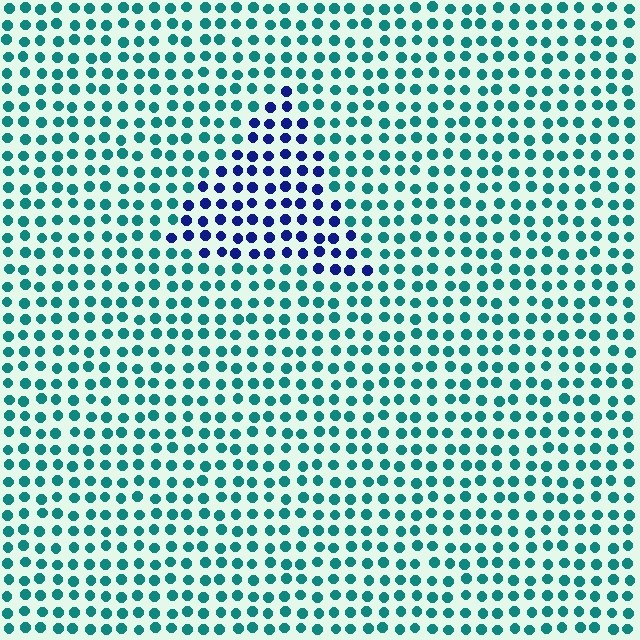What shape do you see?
I see a triangle.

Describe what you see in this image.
The image is filled with small teal elements in a uniform arrangement. A triangle-shaped region is visible where the elements are tinted to a slightly different hue, forming a subtle color boundary.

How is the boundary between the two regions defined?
The boundary is defined purely by a slight shift in hue (about 58 degrees). Spacing, size, and orientation are identical on both sides.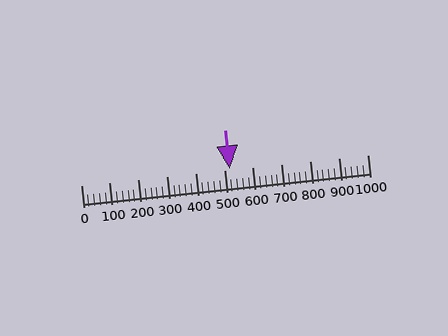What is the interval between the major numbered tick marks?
The major tick marks are spaced 100 units apart.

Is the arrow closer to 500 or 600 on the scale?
The arrow is closer to 500.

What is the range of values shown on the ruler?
The ruler shows values from 0 to 1000.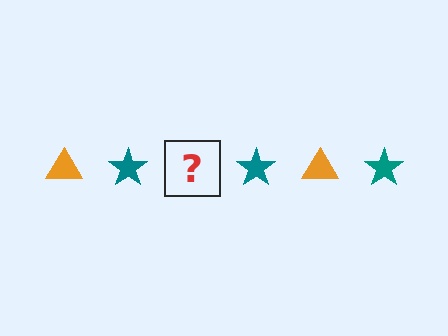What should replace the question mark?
The question mark should be replaced with an orange triangle.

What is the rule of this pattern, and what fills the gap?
The rule is that the pattern alternates between orange triangle and teal star. The gap should be filled with an orange triangle.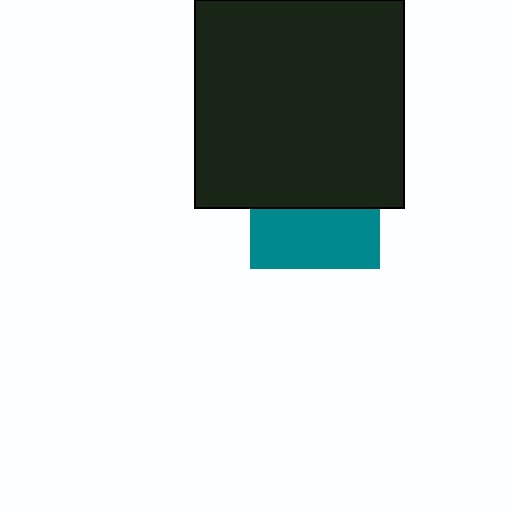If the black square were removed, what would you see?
You would see the complete teal square.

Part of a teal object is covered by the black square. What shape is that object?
It is a square.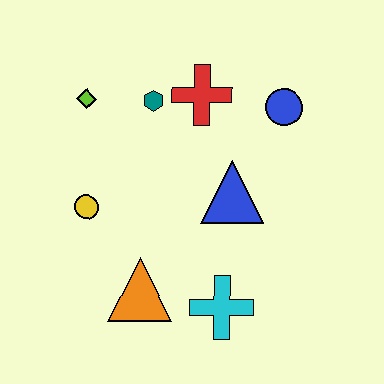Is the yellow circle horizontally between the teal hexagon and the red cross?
No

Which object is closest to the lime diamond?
The teal hexagon is closest to the lime diamond.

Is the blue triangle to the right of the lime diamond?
Yes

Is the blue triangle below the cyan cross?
No